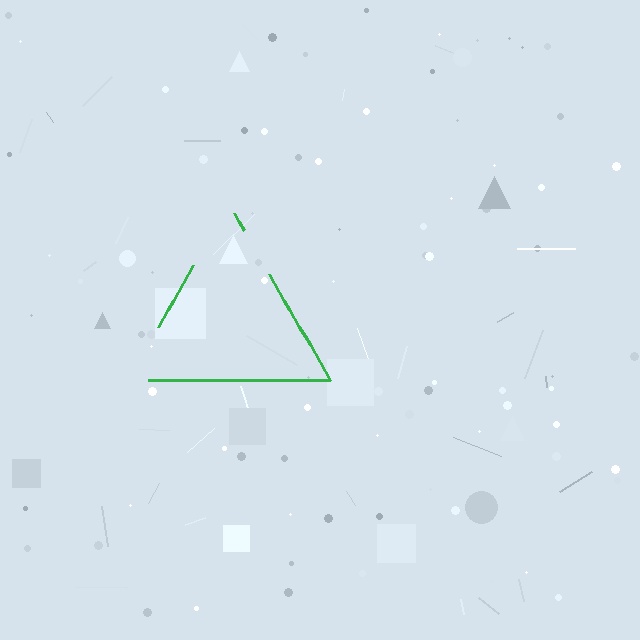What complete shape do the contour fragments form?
The contour fragments form a triangle.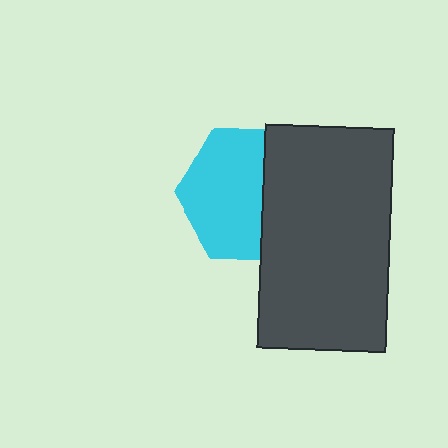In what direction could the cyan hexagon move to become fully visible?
The cyan hexagon could move left. That would shift it out from behind the dark gray rectangle entirely.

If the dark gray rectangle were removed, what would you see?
You would see the complete cyan hexagon.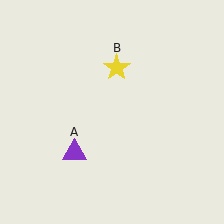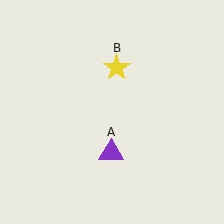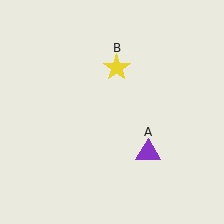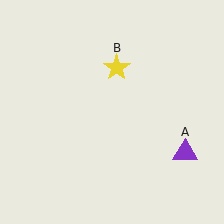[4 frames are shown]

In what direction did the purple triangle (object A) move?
The purple triangle (object A) moved right.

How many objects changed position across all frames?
1 object changed position: purple triangle (object A).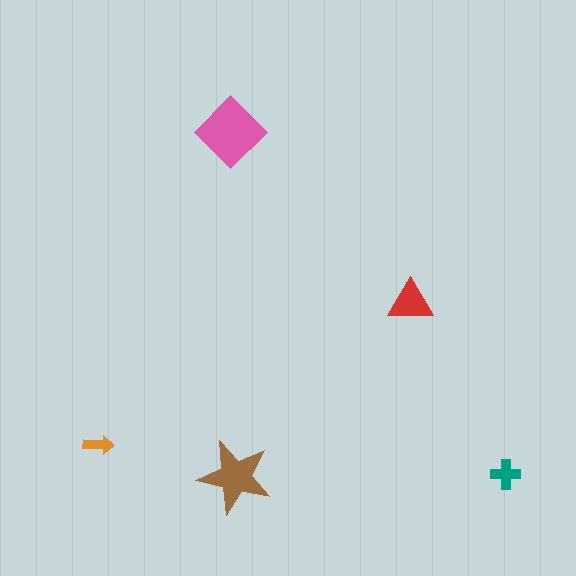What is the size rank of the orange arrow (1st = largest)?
5th.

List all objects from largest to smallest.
The pink diamond, the brown star, the red triangle, the teal cross, the orange arrow.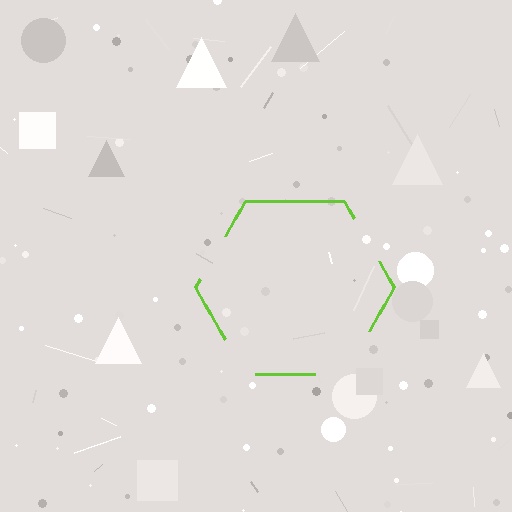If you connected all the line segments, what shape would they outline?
They would outline a hexagon.